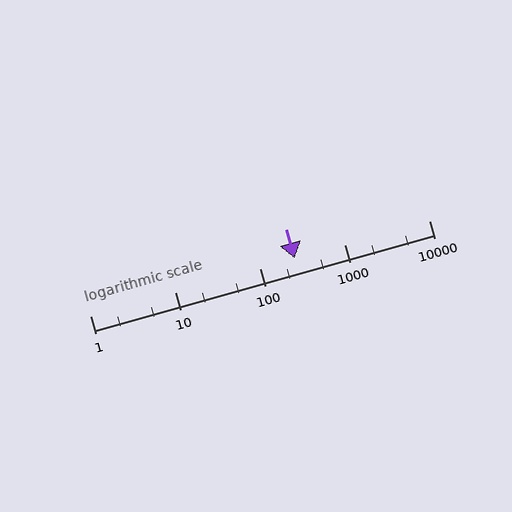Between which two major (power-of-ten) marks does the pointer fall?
The pointer is between 100 and 1000.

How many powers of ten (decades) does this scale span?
The scale spans 4 decades, from 1 to 10000.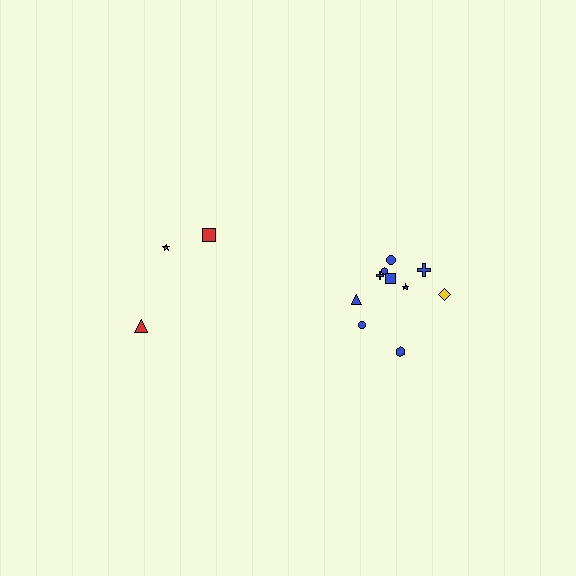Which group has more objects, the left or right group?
The right group.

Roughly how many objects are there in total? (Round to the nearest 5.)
Roughly 15 objects in total.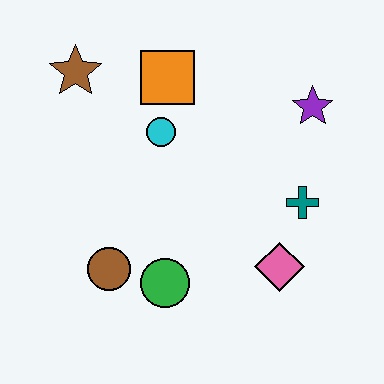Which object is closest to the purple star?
The teal cross is closest to the purple star.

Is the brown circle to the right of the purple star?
No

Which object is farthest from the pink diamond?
The brown star is farthest from the pink diamond.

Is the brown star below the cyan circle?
No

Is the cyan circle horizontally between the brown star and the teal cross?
Yes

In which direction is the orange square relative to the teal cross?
The orange square is to the left of the teal cross.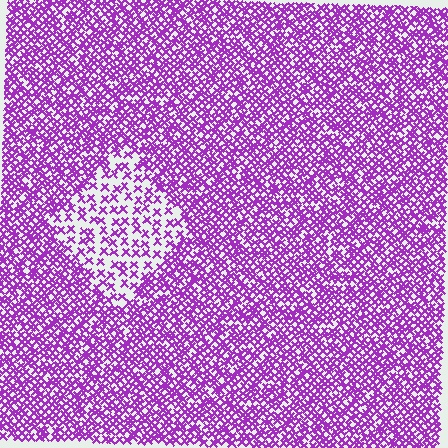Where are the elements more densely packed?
The elements are more densely packed outside the diamond boundary.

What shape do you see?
I see a diamond.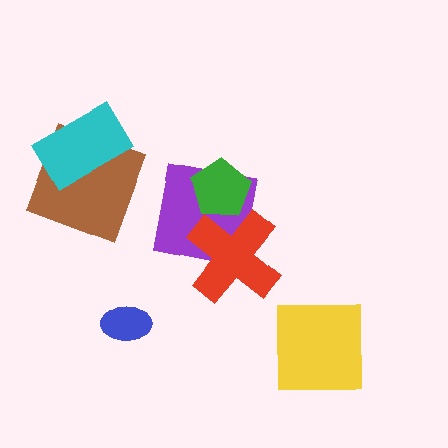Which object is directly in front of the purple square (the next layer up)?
The red cross is directly in front of the purple square.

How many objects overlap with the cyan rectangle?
1 object overlaps with the cyan rectangle.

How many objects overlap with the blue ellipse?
0 objects overlap with the blue ellipse.